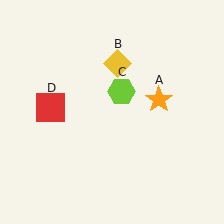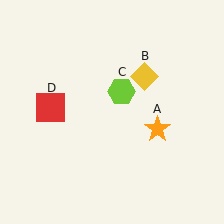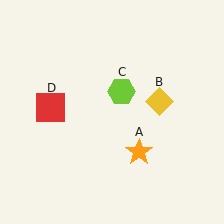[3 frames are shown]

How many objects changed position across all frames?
2 objects changed position: orange star (object A), yellow diamond (object B).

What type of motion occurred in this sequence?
The orange star (object A), yellow diamond (object B) rotated clockwise around the center of the scene.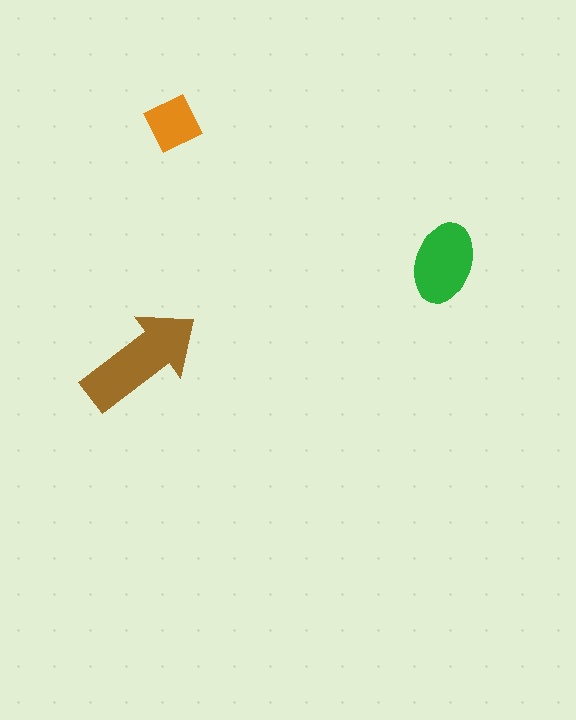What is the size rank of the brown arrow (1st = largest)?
1st.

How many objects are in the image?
There are 3 objects in the image.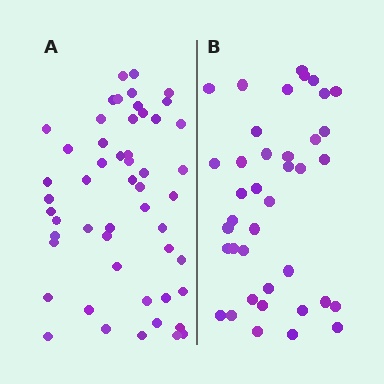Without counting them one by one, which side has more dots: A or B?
Region A (the left region) has more dots.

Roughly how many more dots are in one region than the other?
Region A has approximately 15 more dots than region B.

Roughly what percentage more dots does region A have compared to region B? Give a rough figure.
About 35% more.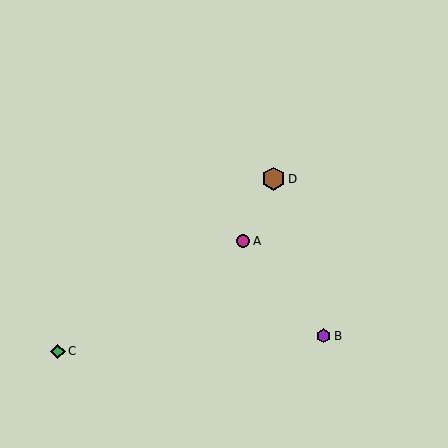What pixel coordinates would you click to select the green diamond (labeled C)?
Click at (58, 351) to select the green diamond C.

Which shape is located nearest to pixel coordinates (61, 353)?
The green diamond (labeled C) at (58, 351) is nearest to that location.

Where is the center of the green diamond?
The center of the green diamond is at (58, 351).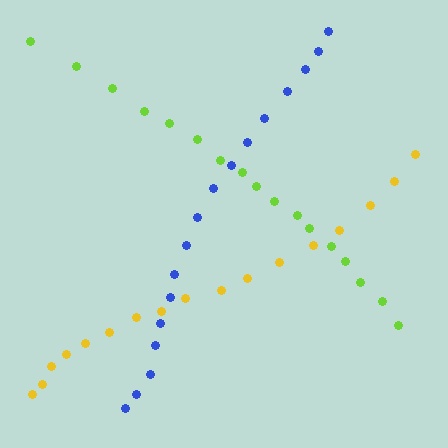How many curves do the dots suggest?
There are 3 distinct paths.